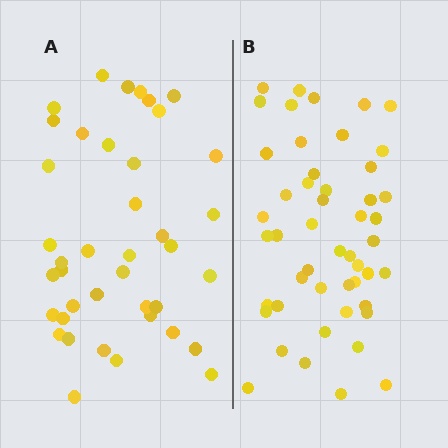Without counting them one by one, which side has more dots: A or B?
Region B (the right region) has more dots.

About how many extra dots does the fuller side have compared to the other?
Region B has roughly 8 or so more dots than region A.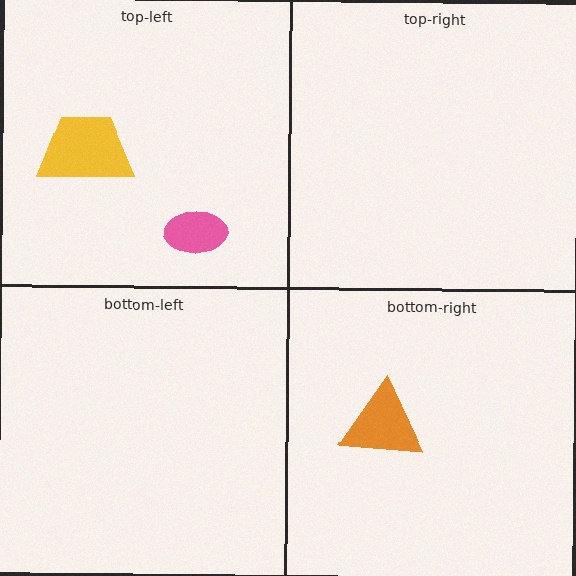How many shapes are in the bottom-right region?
1.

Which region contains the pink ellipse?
The top-left region.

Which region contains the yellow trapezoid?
The top-left region.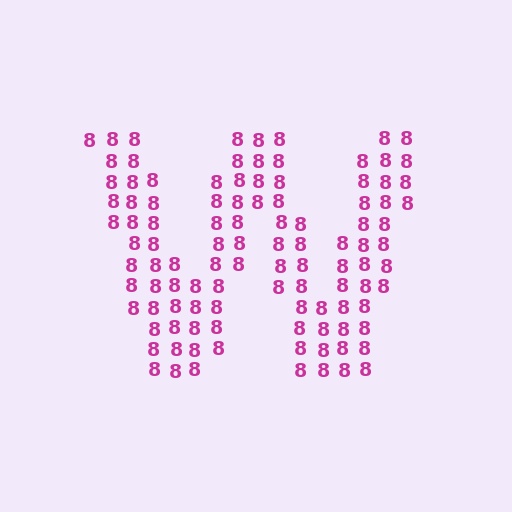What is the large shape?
The large shape is the letter W.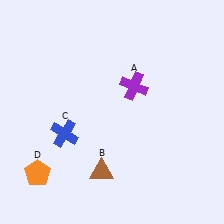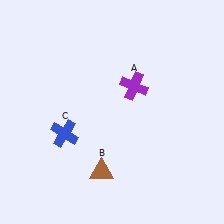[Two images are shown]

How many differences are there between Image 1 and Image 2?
There is 1 difference between the two images.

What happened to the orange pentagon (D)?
The orange pentagon (D) was removed in Image 2. It was in the bottom-left area of Image 1.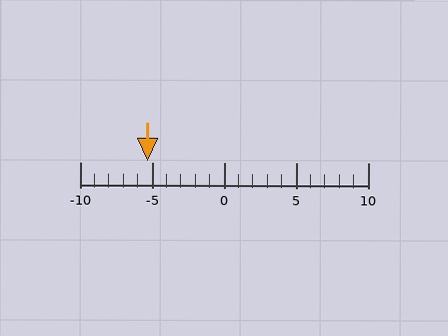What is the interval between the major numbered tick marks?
The major tick marks are spaced 5 units apart.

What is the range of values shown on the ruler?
The ruler shows values from -10 to 10.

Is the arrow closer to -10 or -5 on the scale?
The arrow is closer to -5.